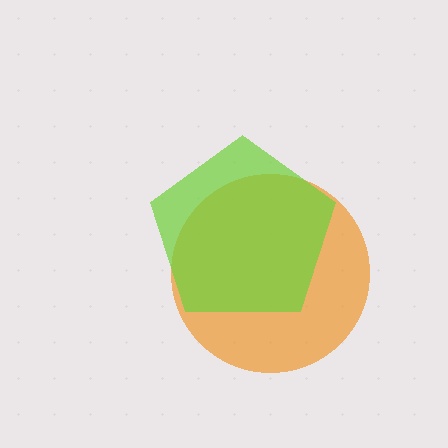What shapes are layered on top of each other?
The layered shapes are: an orange circle, a lime pentagon.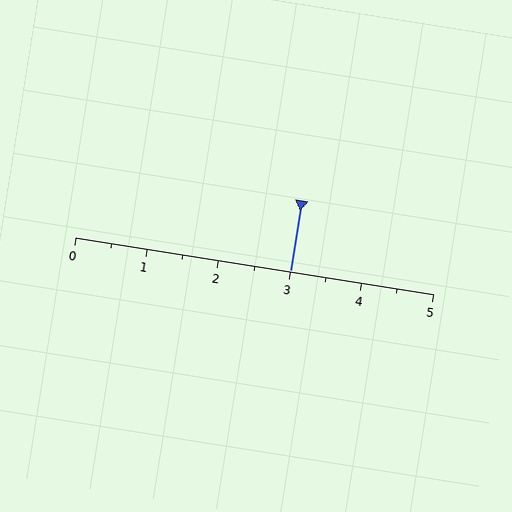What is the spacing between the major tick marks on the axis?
The major ticks are spaced 1 apart.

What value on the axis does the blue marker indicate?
The marker indicates approximately 3.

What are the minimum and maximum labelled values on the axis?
The axis runs from 0 to 5.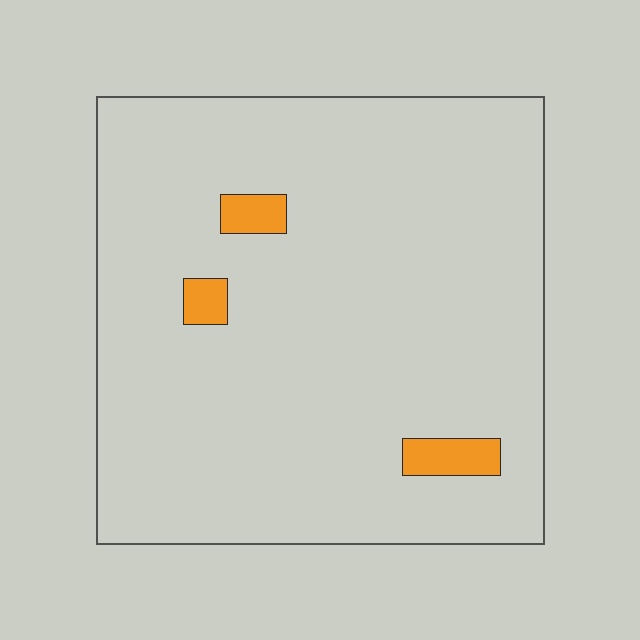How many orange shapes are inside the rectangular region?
3.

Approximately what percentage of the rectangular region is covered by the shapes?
Approximately 5%.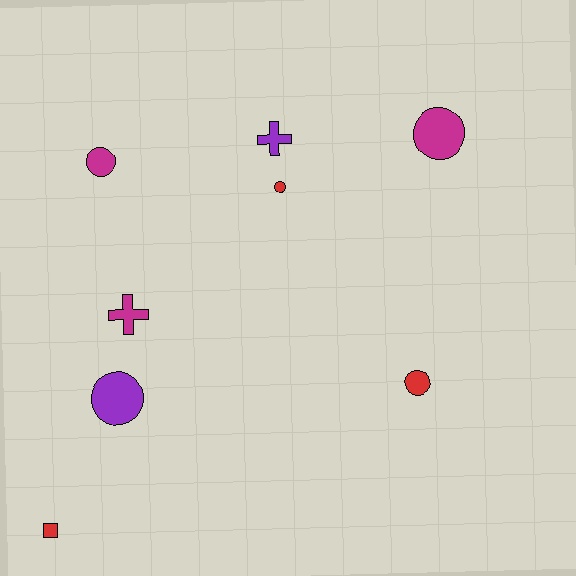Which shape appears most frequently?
Circle, with 5 objects.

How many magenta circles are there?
There are 2 magenta circles.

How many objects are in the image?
There are 8 objects.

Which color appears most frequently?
Red, with 3 objects.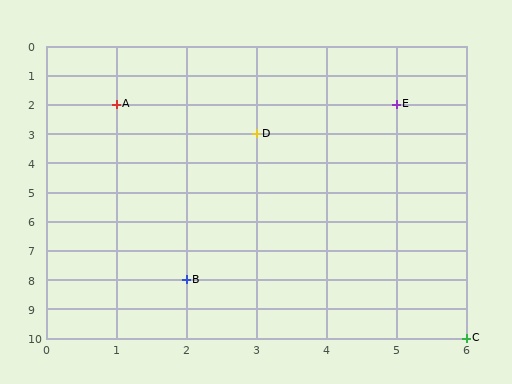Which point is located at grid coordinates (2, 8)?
Point B is at (2, 8).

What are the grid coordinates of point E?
Point E is at grid coordinates (5, 2).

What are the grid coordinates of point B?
Point B is at grid coordinates (2, 8).